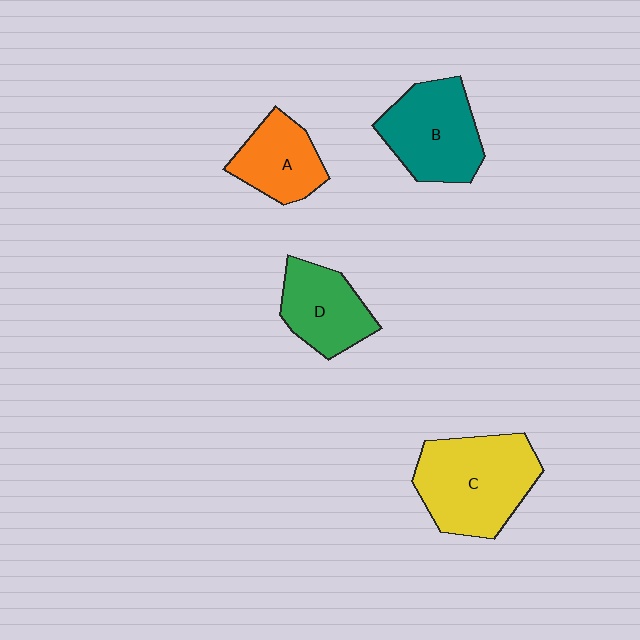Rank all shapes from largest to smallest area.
From largest to smallest: C (yellow), B (teal), D (green), A (orange).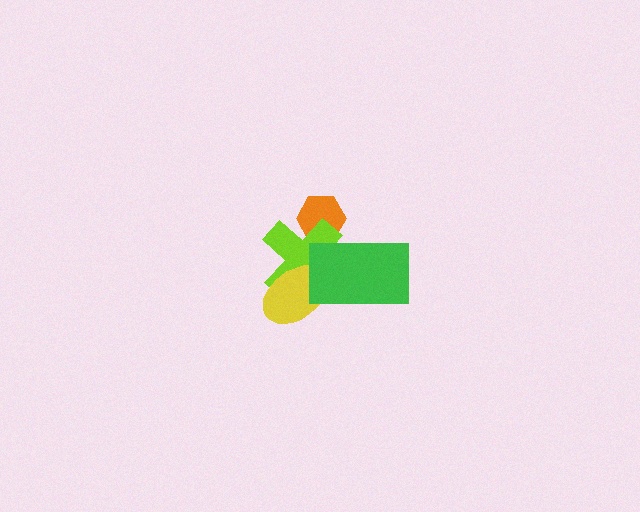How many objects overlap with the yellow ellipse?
2 objects overlap with the yellow ellipse.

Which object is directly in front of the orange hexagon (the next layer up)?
The lime cross is directly in front of the orange hexagon.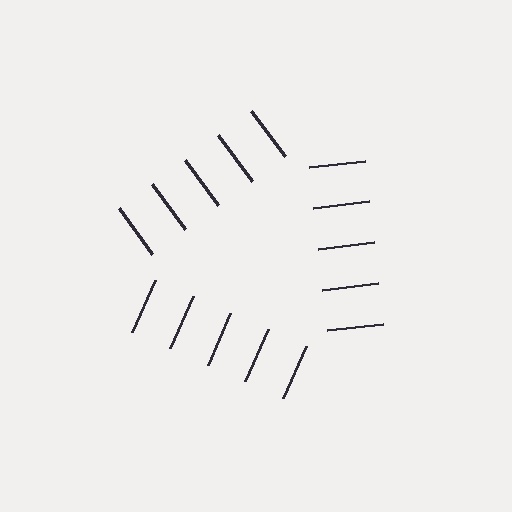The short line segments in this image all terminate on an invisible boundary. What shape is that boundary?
An illusory triangle — the line segments terminate on its edges but no continuous stroke is drawn.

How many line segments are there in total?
15 — 5 along each of the 3 edges.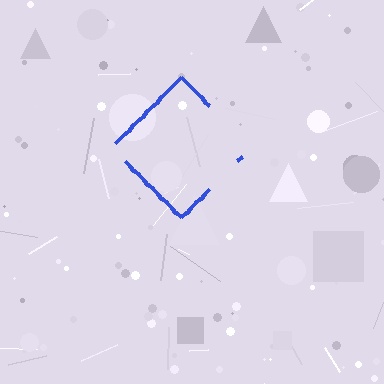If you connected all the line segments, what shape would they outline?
They would outline a diamond.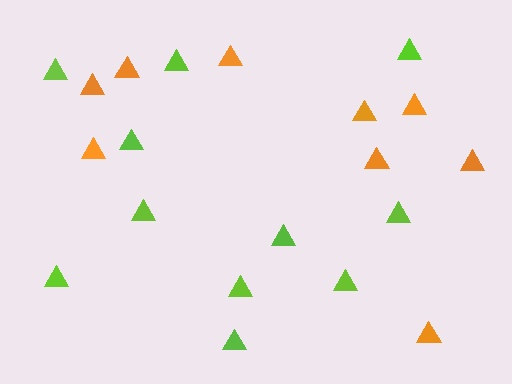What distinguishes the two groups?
There are 2 groups: one group of lime triangles (11) and one group of orange triangles (9).